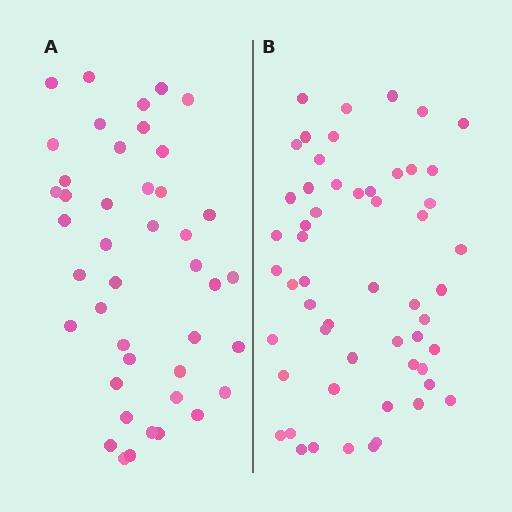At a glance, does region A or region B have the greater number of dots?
Region B (the right region) has more dots.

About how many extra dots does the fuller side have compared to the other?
Region B has roughly 12 or so more dots than region A.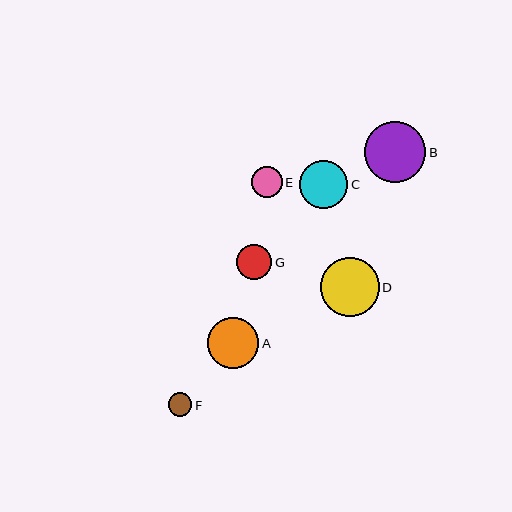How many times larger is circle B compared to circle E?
Circle B is approximately 2.0 times the size of circle E.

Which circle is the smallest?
Circle F is the smallest with a size of approximately 23 pixels.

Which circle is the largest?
Circle B is the largest with a size of approximately 61 pixels.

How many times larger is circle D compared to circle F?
Circle D is approximately 2.5 times the size of circle F.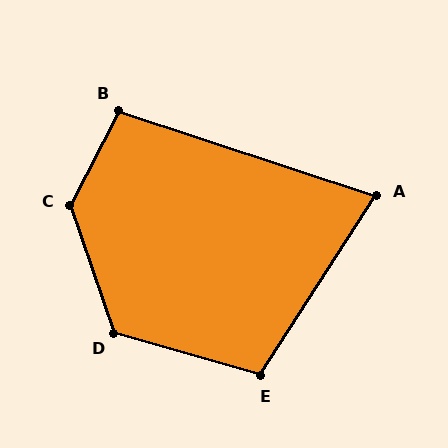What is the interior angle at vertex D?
Approximately 125 degrees (obtuse).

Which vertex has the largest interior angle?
C, at approximately 134 degrees.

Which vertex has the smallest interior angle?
A, at approximately 75 degrees.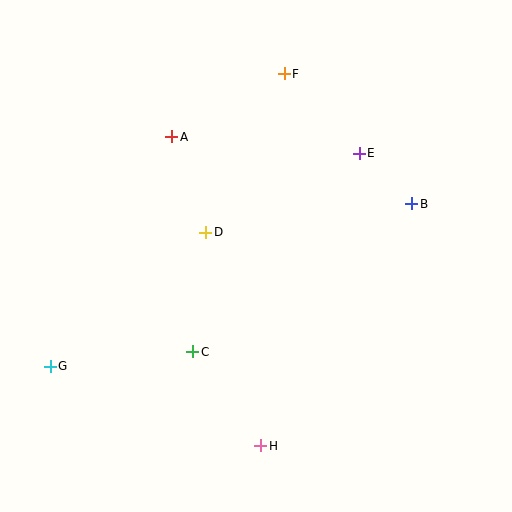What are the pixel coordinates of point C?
Point C is at (193, 352).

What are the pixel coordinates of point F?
Point F is at (284, 74).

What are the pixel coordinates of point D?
Point D is at (206, 232).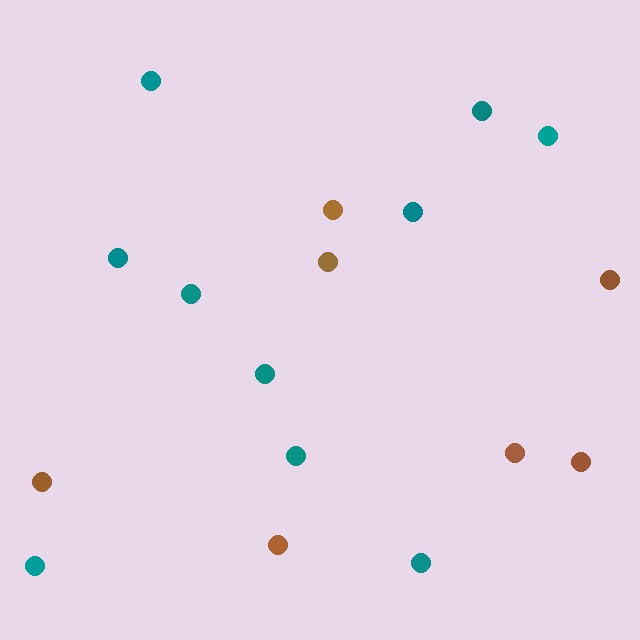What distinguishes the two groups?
There are 2 groups: one group of brown circles (7) and one group of teal circles (10).